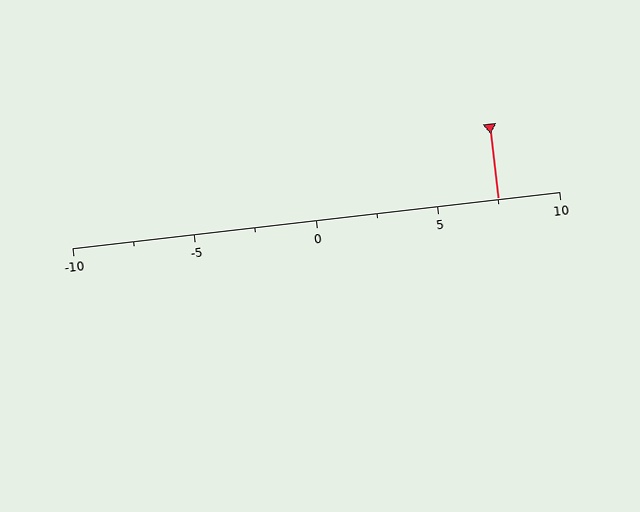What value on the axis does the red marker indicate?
The marker indicates approximately 7.5.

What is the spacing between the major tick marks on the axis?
The major ticks are spaced 5 apart.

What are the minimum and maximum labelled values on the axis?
The axis runs from -10 to 10.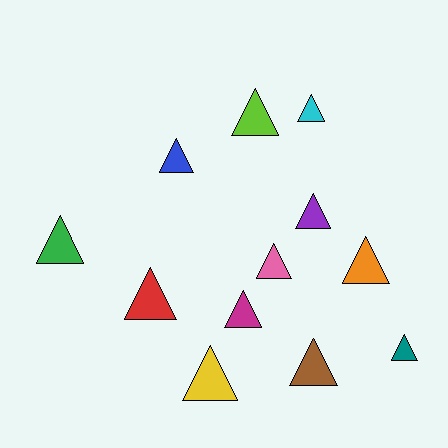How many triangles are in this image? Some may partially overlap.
There are 12 triangles.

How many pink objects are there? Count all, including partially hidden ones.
There is 1 pink object.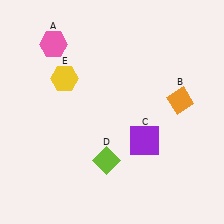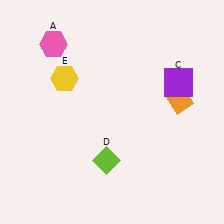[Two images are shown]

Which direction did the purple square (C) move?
The purple square (C) moved up.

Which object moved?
The purple square (C) moved up.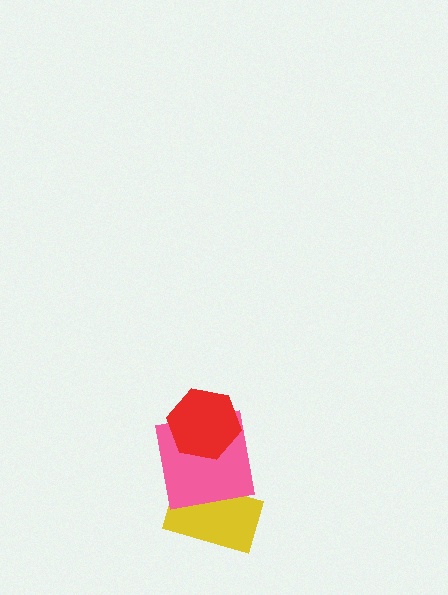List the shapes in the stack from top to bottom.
From top to bottom: the red hexagon, the pink square, the yellow rectangle.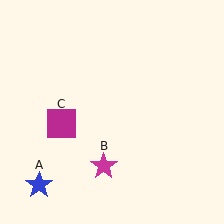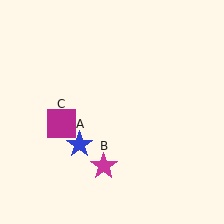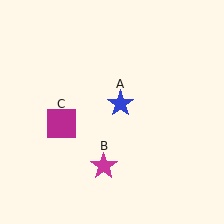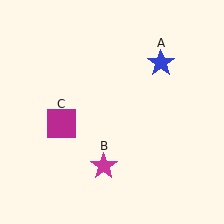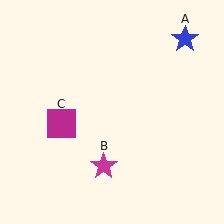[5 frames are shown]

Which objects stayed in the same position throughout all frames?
Magenta star (object B) and magenta square (object C) remained stationary.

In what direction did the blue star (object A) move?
The blue star (object A) moved up and to the right.